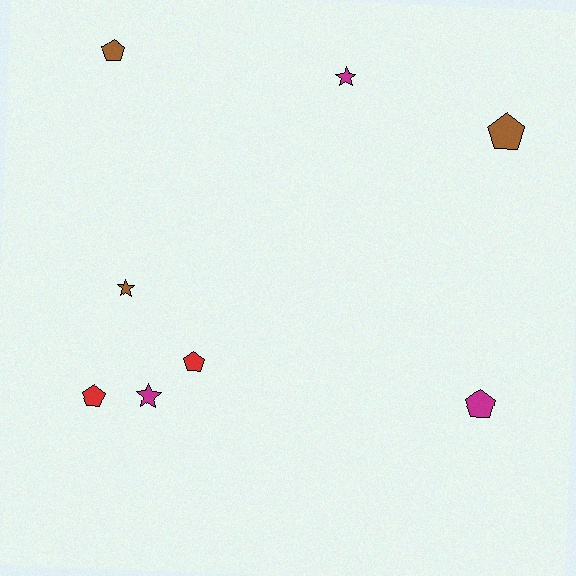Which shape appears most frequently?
Pentagon, with 5 objects.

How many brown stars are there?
There is 1 brown star.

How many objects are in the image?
There are 8 objects.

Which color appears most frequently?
Magenta, with 3 objects.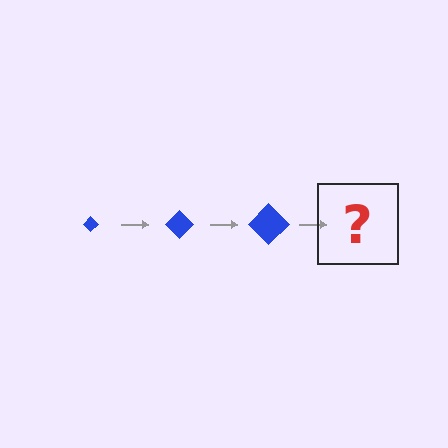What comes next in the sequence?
The next element should be a blue diamond, larger than the previous one.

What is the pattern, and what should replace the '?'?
The pattern is that the diamond gets progressively larger each step. The '?' should be a blue diamond, larger than the previous one.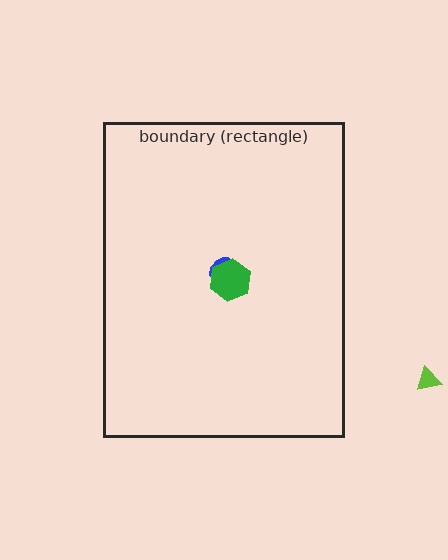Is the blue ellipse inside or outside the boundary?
Inside.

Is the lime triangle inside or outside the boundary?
Outside.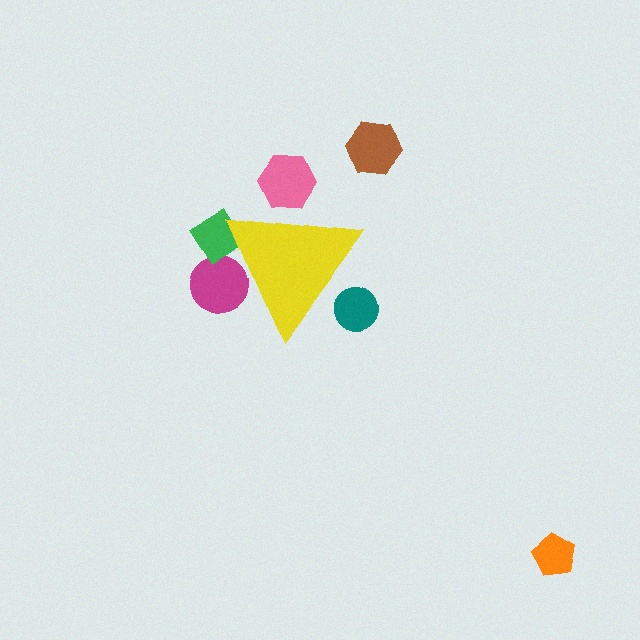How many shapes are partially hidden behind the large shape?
4 shapes are partially hidden.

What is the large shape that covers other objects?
A yellow triangle.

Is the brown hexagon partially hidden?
No, the brown hexagon is fully visible.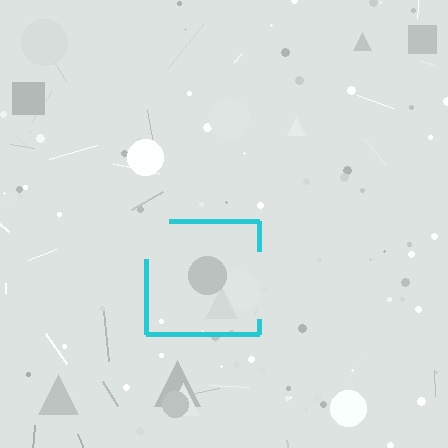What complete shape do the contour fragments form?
The contour fragments form a square.